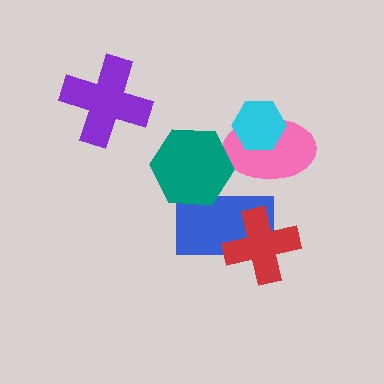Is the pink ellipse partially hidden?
Yes, it is partially covered by another shape.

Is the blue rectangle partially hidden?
Yes, it is partially covered by another shape.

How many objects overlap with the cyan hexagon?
1 object overlaps with the cyan hexagon.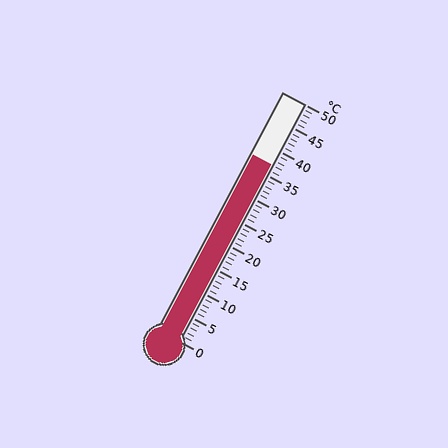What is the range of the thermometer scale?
The thermometer scale ranges from 0°C to 50°C.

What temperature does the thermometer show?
The thermometer shows approximately 37°C.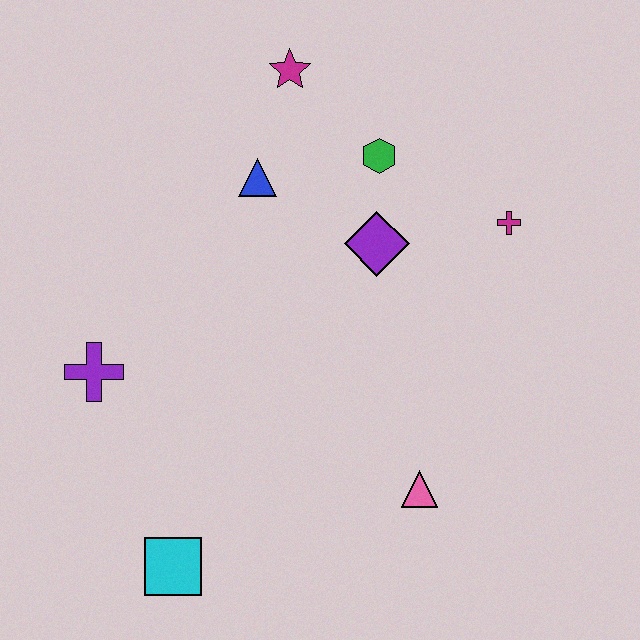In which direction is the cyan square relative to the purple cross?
The cyan square is below the purple cross.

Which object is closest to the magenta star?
The blue triangle is closest to the magenta star.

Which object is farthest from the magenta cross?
The cyan square is farthest from the magenta cross.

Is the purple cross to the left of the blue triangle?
Yes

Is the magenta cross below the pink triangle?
No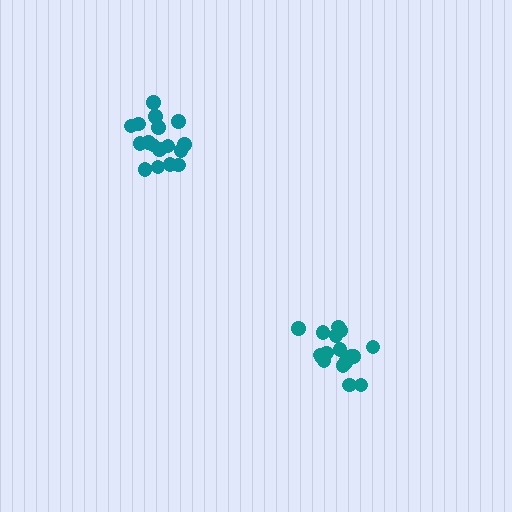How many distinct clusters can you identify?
There are 2 distinct clusters.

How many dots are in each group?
Group 1: 18 dots, Group 2: 17 dots (35 total).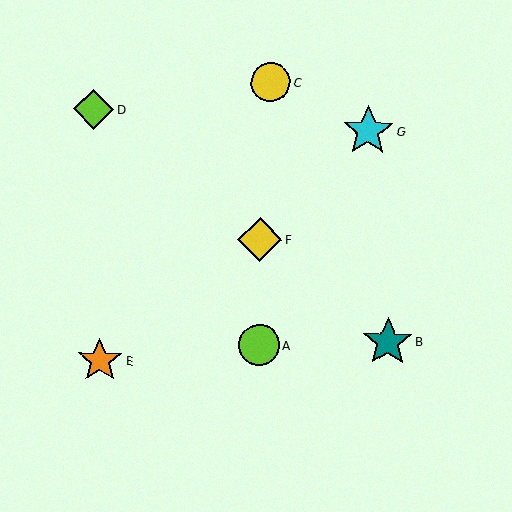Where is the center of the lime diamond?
The center of the lime diamond is at (94, 109).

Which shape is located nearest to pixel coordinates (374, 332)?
The teal star (labeled B) at (388, 342) is nearest to that location.